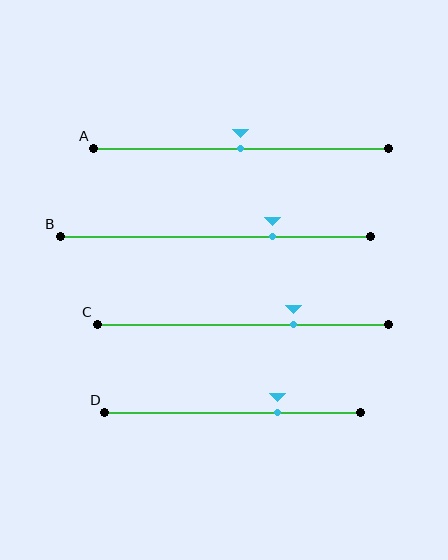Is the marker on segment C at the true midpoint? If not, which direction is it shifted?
No, the marker on segment C is shifted to the right by about 17% of the segment length.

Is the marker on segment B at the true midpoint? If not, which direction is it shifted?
No, the marker on segment B is shifted to the right by about 19% of the segment length.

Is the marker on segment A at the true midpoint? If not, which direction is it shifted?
Yes, the marker on segment A is at the true midpoint.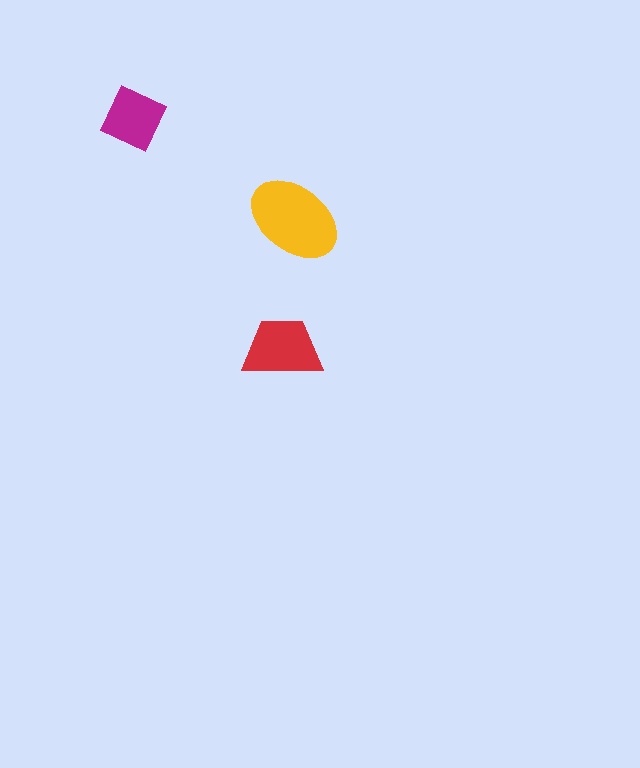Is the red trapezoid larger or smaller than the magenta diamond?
Larger.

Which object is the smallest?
The magenta diamond.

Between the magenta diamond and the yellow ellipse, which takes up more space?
The yellow ellipse.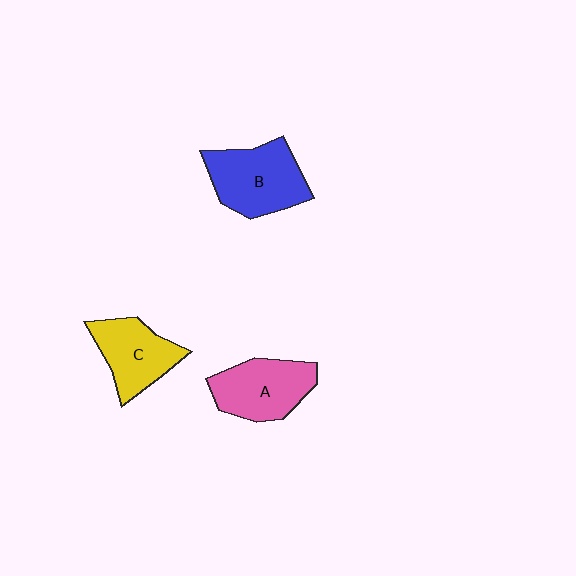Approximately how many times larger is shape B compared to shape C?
Approximately 1.2 times.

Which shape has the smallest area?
Shape C (yellow).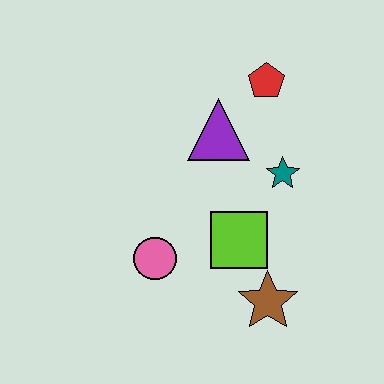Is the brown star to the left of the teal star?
Yes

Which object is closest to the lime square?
The brown star is closest to the lime square.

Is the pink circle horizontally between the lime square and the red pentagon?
No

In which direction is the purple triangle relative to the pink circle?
The purple triangle is above the pink circle.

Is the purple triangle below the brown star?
No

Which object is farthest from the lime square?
The red pentagon is farthest from the lime square.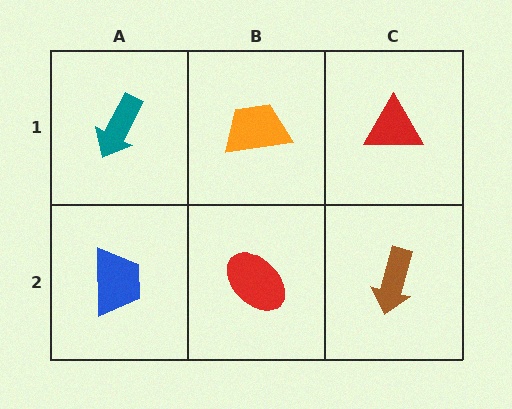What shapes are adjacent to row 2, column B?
An orange trapezoid (row 1, column B), a blue trapezoid (row 2, column A), a brown arrow (row 2, column C).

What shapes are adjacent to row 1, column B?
A red ellipse (row 2, column B), a teal arrow (row 1, column A), a red triangle (row 1, column C).